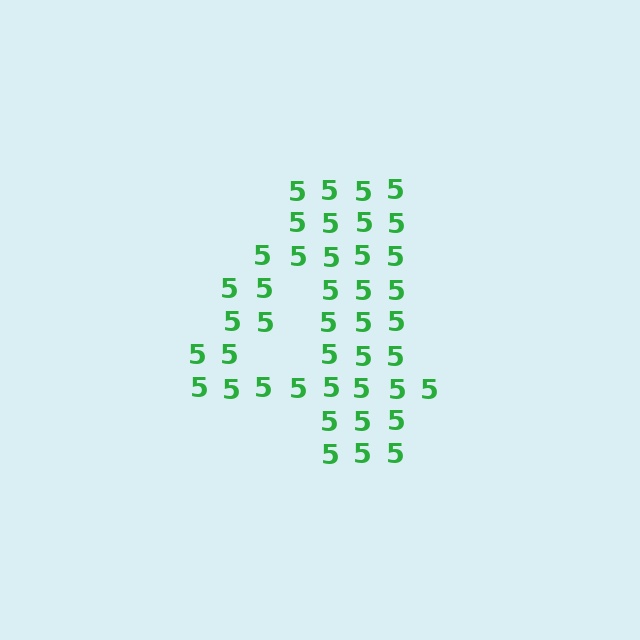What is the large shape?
The large shape is the digit 4.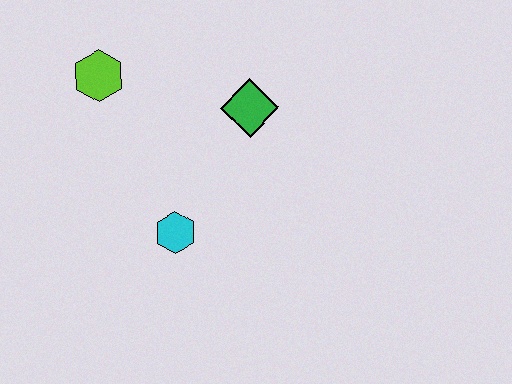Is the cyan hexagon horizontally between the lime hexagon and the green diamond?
Yes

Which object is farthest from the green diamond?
The lime hexagon is farthest from the green diamond.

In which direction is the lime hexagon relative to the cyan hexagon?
The lime hexagon is above the cyan hexagon.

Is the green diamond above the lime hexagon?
No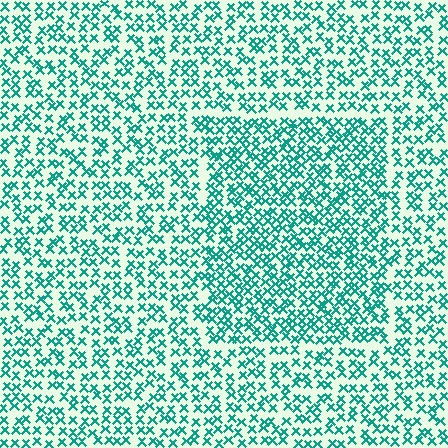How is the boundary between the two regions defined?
The boundary is defined by a change in element density (approximately 1.5x ratio). All elements are the same color, size, and shape.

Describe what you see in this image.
The image contains small teal elements arranged at two different densities. A rectangle-shaped region is visible where the elements are more densely packed than the surrounding area.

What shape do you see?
I see a rectangle.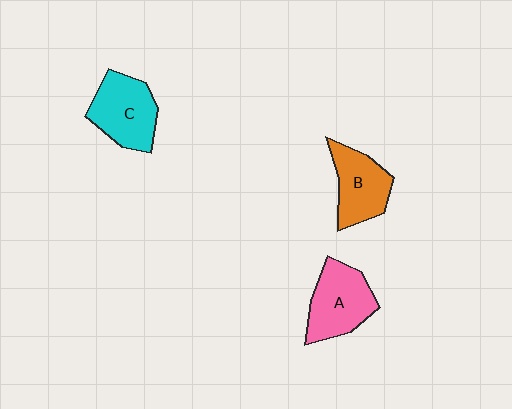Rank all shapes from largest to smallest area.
From largest to smallest: A (pink), C (cyan), B (orange).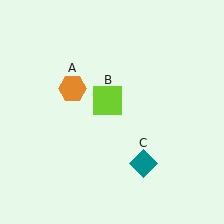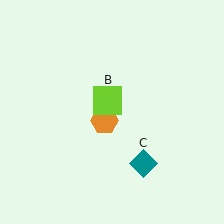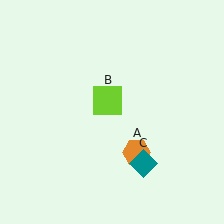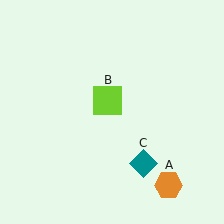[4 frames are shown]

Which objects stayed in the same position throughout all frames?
Lime square (object B) and teal diamond (object C) remained stationary.